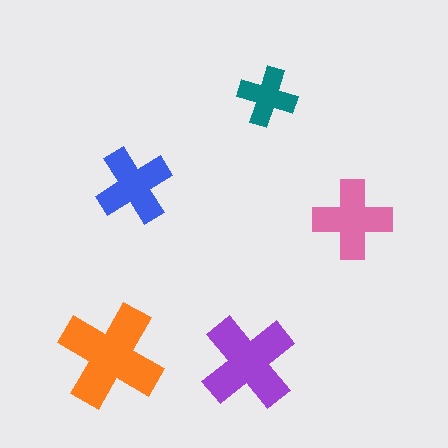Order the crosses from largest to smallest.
the orange one, the purple one, the pink one, the blue one, the teal one.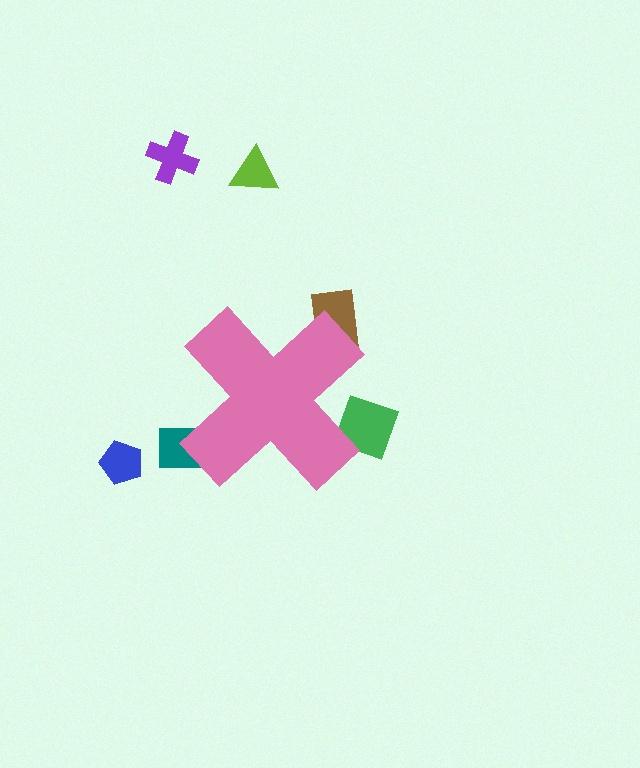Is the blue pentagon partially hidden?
No, the blue pentagon is fully visible.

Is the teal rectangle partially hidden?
Yes, the teal rectangle is partially hidden behind the pink cross.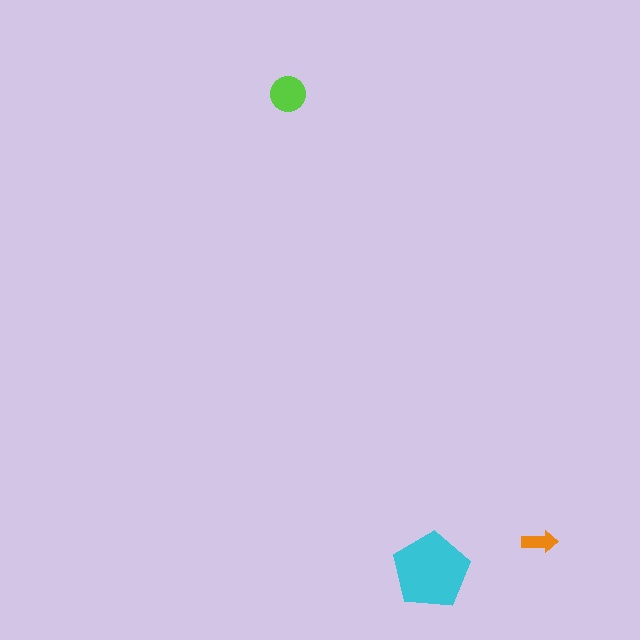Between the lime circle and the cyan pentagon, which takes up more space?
The cyan pentagon.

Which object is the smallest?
The orange arrow.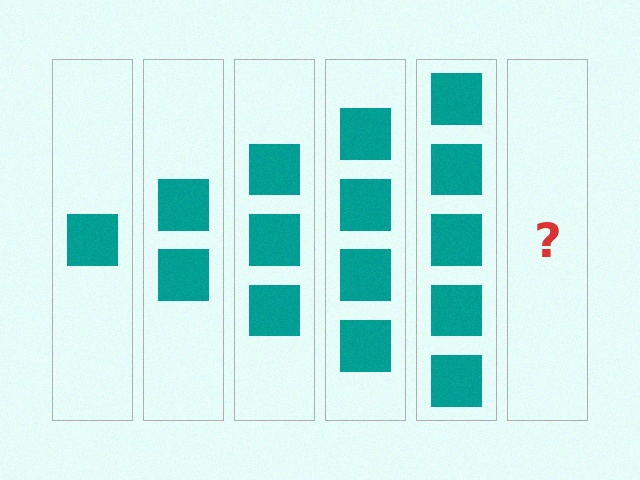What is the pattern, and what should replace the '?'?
The pattern is that each step adds one more square. The '?' should be 6 squares.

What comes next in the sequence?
The next element should be 6 squares.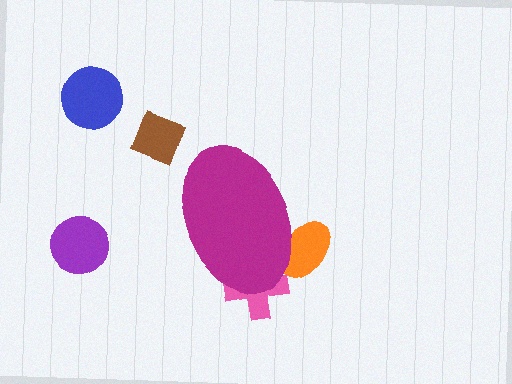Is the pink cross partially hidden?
Yes, the pink cross is partially hidden behind the magenta ellipse.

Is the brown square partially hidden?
No, the brown square is fully visible.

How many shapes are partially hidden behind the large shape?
2 shapes are partially hidden.